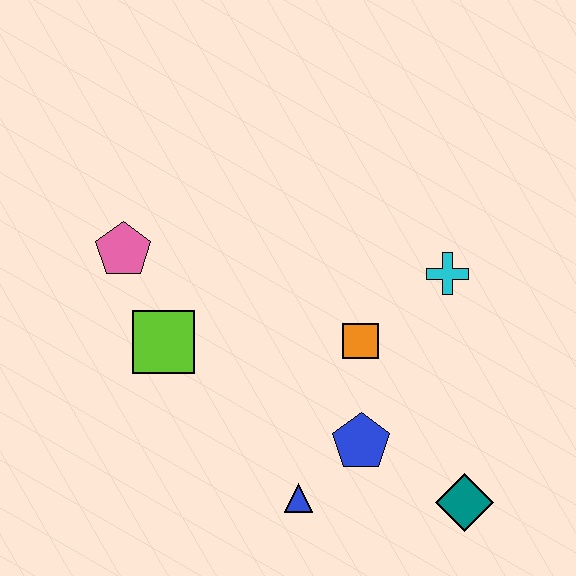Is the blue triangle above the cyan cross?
No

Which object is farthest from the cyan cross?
The pink pentagon is farthest from the cyan cross.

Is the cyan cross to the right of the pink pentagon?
Yes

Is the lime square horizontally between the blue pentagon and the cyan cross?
No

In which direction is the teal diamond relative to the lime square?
The teal diamond is to the right of the lime square.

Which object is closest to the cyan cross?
The orange square is closest to the cyan cross.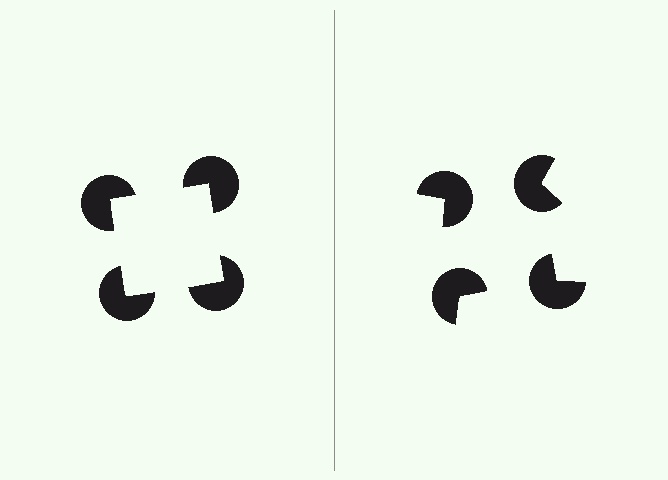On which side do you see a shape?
An illusory square appears on the left side. On the right side the wedge cuts are rotated, so no coherent shape forms.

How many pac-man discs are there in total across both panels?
8 — 4 on each side.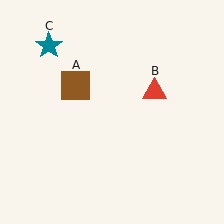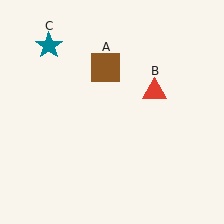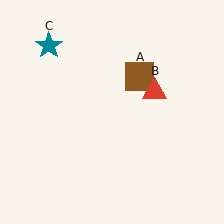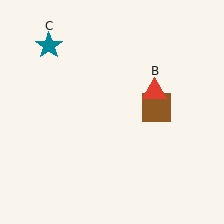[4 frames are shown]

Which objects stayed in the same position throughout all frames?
Red triangle (object B) and teal star (object C) remained stationary.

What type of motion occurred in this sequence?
The brown square (object A) rotated clockwise around the center of the scene.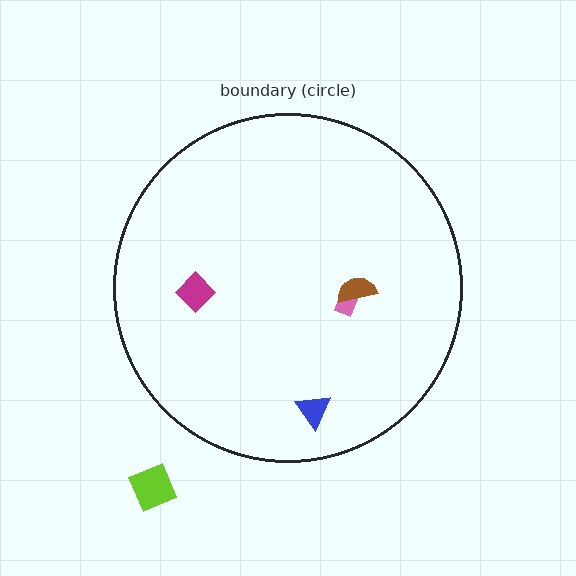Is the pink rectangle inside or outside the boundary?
Inside.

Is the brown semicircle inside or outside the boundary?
Inside.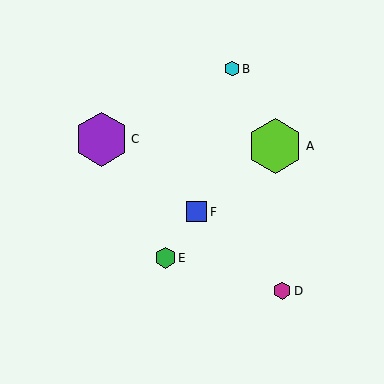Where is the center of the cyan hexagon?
The center of the cyan hexagon is at (232, 69).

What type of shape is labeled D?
Shape D is a magenta hexagon.